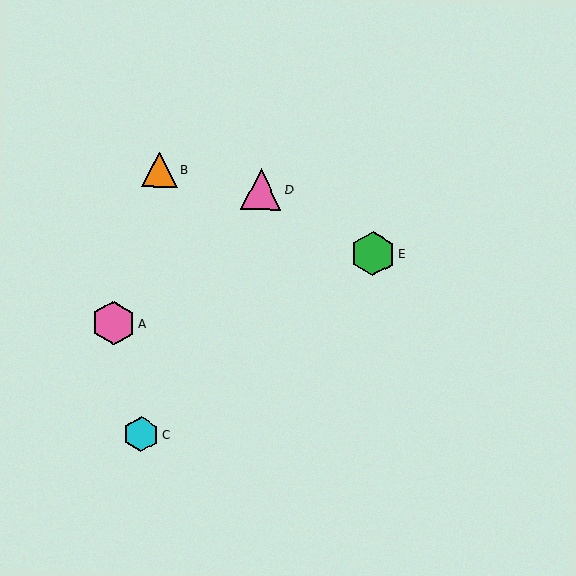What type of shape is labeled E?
Shape E is a green hexagon.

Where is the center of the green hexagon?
The center of the green hexagon is at (373, 254).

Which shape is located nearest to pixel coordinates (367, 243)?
The green hexagon (labeled E) at (373, 254) is nearest to that location.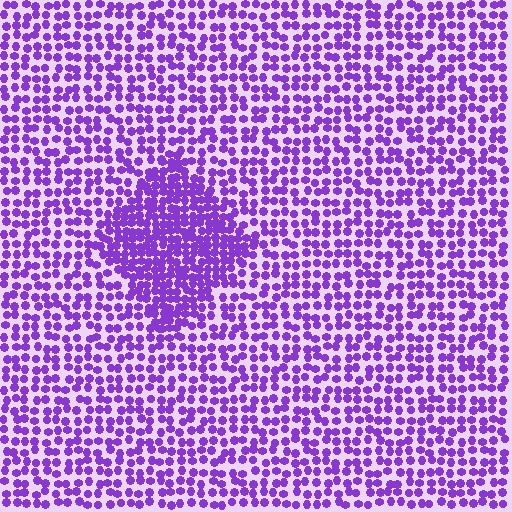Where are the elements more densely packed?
The elements are more densely packed inside the diamond boundary.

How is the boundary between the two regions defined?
The boundary is defined by a change in element density (approximately 1.9x ratio). All elements are the same color, size, and shape.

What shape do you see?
I see a diamond.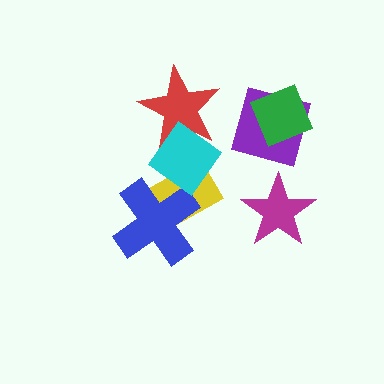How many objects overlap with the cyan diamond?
3 objects overlap with the cyan diamond.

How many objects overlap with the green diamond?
1 object overlaps with the green diamond.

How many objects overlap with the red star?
1 object overlaps with the red star.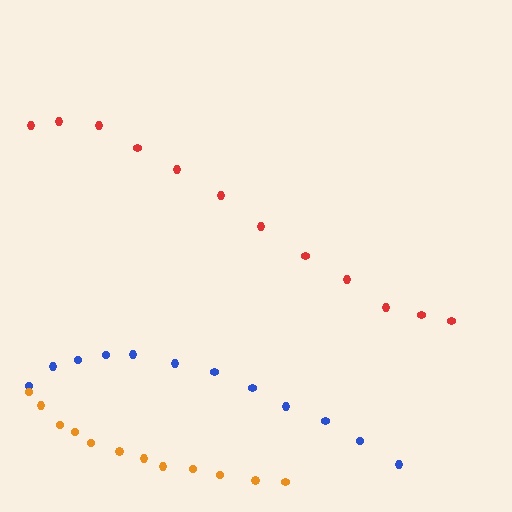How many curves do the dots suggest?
There are 3 distinct paths.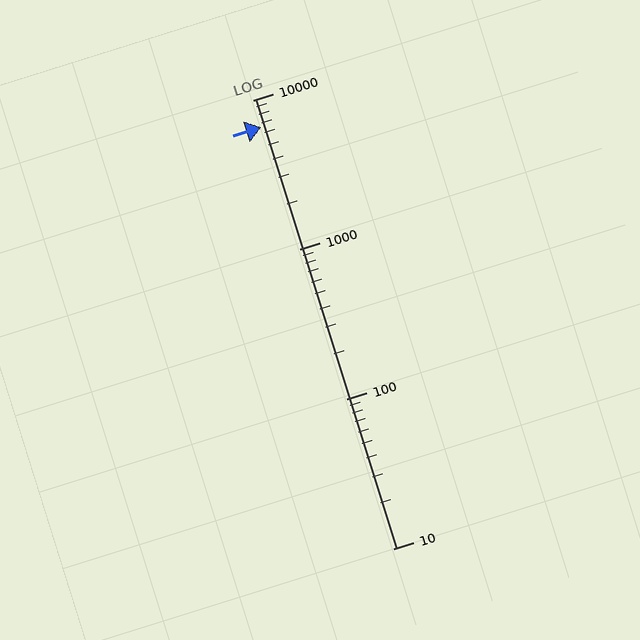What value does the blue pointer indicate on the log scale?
The pointer indicates approximately 6600.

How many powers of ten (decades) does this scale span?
The scale spans 3 decades, from 10 to 10000.